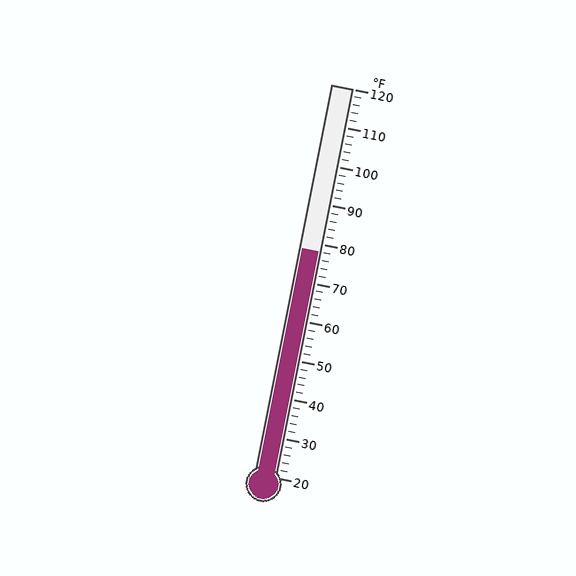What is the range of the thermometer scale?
The thermometer scale ranges from 20°F to 120°F.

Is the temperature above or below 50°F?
The temperature is above 50°F.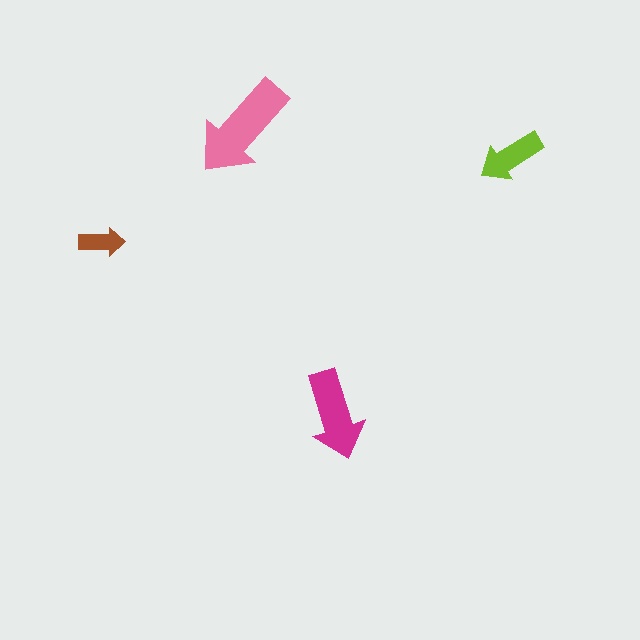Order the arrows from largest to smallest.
the pink one, the magenta one, the lime one, the brown one.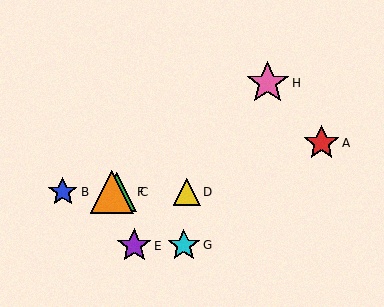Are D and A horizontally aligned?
No, D is at y≈192 and A is at y≈143.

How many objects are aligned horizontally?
4 objects (B, C, D, F) are aligned horizontally.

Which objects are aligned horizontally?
Objects B, C, D, F are aligned horizontally.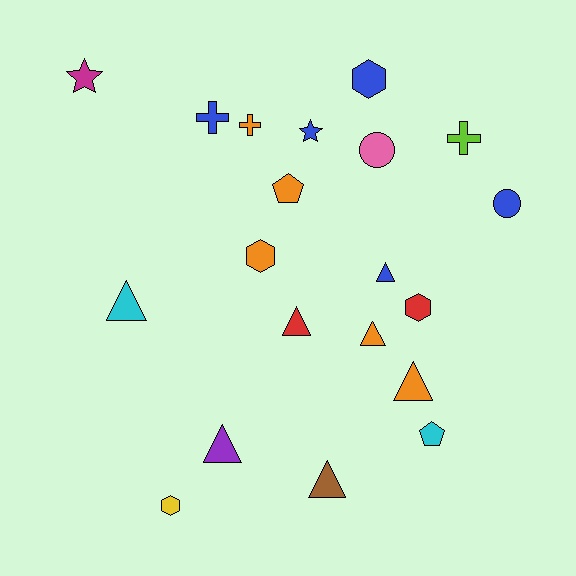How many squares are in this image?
There are no squares.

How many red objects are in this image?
There are 2 red objects.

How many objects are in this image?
There are 20 objects.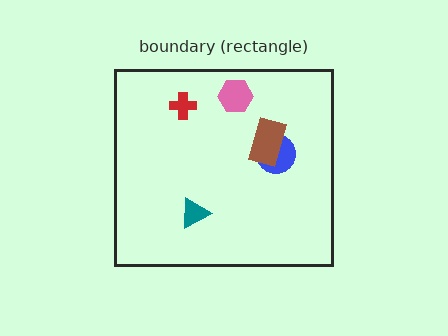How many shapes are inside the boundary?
5 inside, 0 outside.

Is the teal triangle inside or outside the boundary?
Inside.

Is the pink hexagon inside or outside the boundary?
Inside.